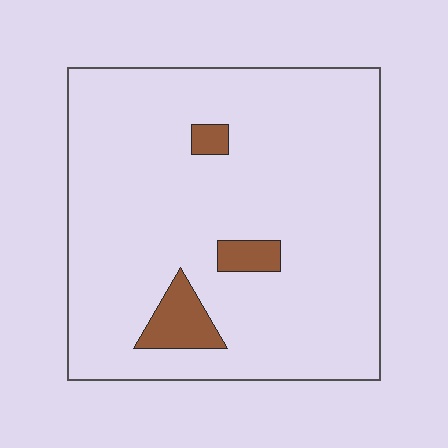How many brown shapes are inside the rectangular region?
3.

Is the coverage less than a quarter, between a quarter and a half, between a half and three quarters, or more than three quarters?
Less than a quarter.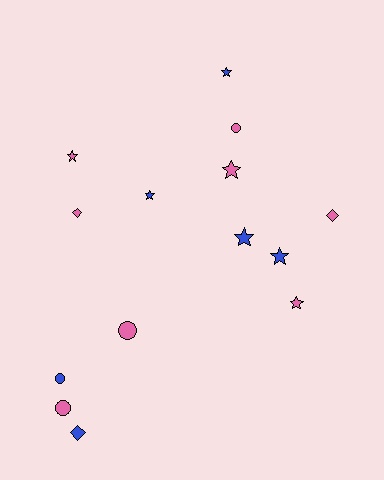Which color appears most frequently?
Pink, with 8 objects.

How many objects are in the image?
There are 14 objects.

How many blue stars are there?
There are 4 blue stars.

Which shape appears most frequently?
Star, with 7 objects.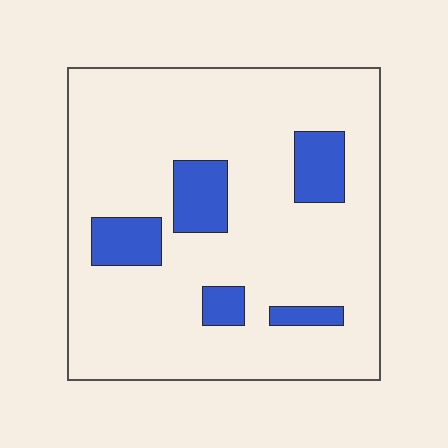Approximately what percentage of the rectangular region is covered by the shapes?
Approximately 15%.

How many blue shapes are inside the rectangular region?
5.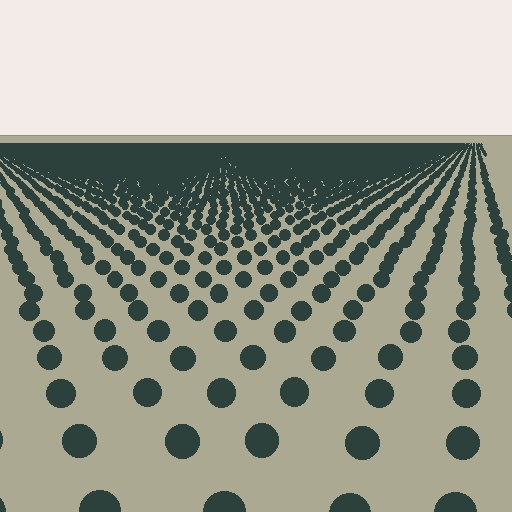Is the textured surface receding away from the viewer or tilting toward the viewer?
The surface is receding away from the viewer. Texture elements get smaller and denser toward the top.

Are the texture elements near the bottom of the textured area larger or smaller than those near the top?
Larger. Near the bottom, elements are closer to the viewer and appear at a bigger on-screen size.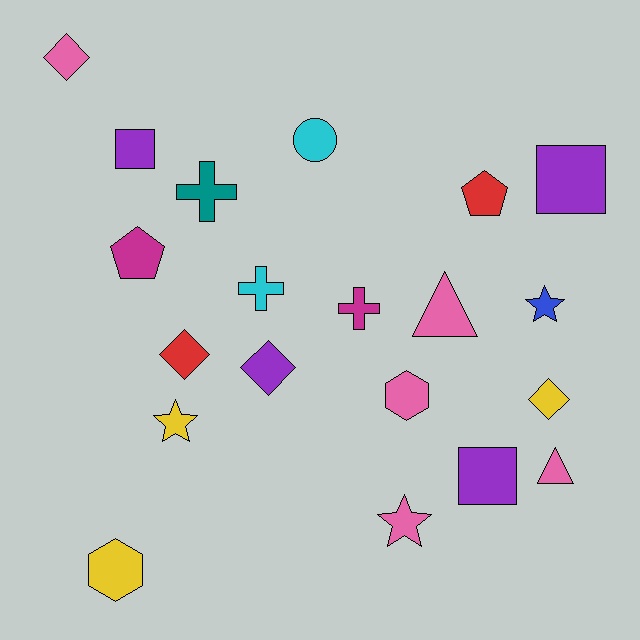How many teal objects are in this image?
There is 1 teal object.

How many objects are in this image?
There are 20 objects.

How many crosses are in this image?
There are 3 crosses.